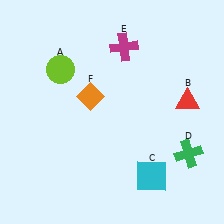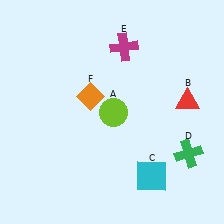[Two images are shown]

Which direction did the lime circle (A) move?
The lime circle (A) moved right.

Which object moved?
The lime circle (A) moved right.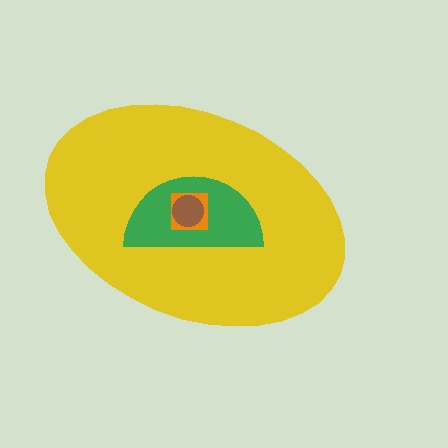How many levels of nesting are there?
4.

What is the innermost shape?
The brown circle.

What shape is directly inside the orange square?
The brown circle.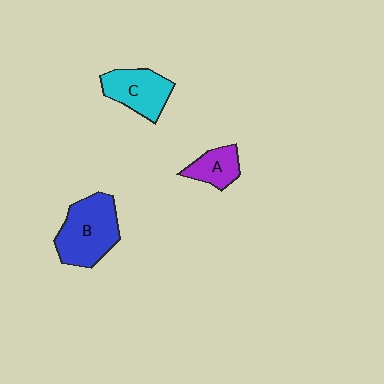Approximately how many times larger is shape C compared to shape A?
Approximately 1.5 times.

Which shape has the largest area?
Shape B (blue).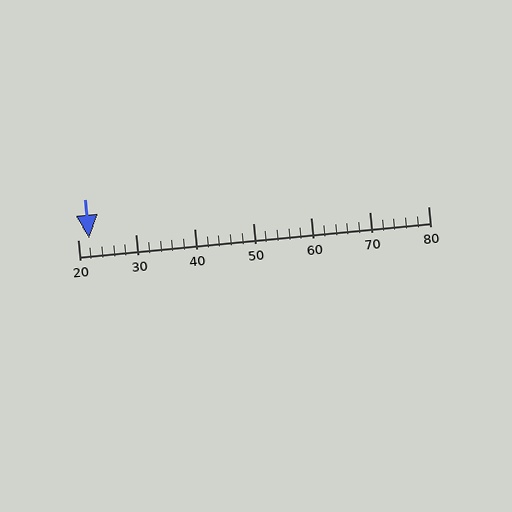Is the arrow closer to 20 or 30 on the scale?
The arrow is closer to 20.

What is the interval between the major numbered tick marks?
The major tick marks are spaced 10 units apart.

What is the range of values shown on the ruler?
The ruler shows values from 20 to 80.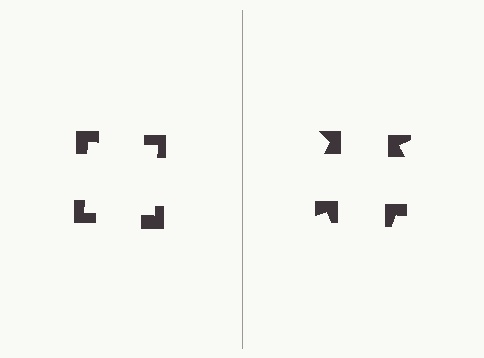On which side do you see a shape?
An illusory square appears on the left side. On the right side the wedge cuts are rotated, so no coherent shape forms.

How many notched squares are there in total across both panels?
8 — 4 on each side.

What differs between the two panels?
The notched squares are positioned identically on both sides; only the wedge orientations differ. On the left they align to a square; on the right they are misaligned.